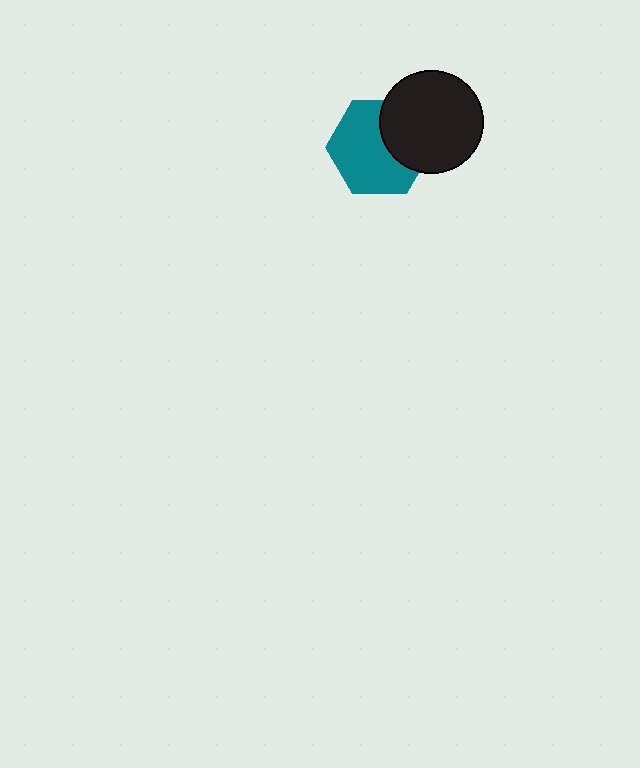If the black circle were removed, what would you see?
You would see the complete teal hexagon.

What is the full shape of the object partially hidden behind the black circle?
The partially hidden object is a teal hexagon.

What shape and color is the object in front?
The object in front is a black circle.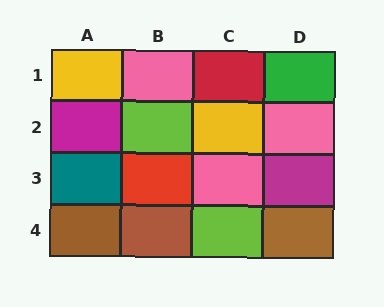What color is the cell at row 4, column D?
Brown.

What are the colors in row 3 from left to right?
Teal, red, pink, magenta.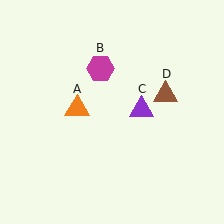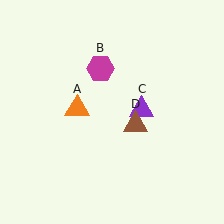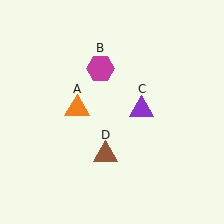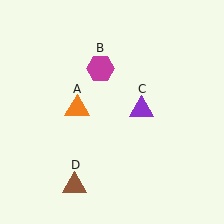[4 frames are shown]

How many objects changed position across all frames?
1 object changed position: brown triangle (object D).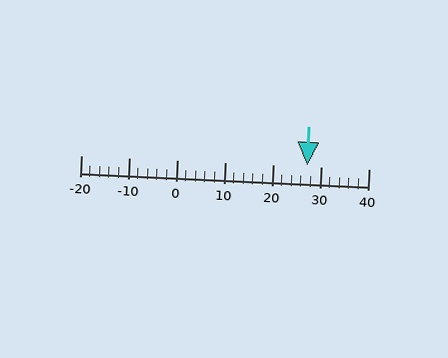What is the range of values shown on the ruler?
The ruler shows values from -20 to 40.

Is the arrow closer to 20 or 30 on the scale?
The arrow is closer to 30.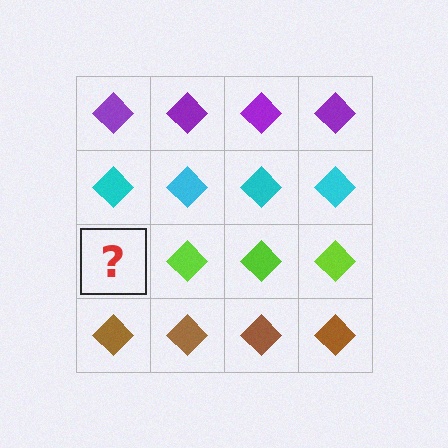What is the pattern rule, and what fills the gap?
The rule is that each row has a consistent color. The gap should be filled with a lime diamond.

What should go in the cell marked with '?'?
The missing cell should contain a lime diamond.